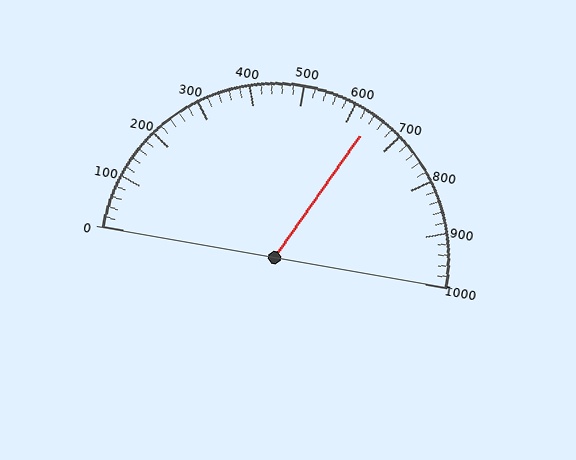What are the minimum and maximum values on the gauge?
The gauge ranges from 0 to 1000.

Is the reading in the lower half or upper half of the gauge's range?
The reading is in the upper half of the range (0 to 1000).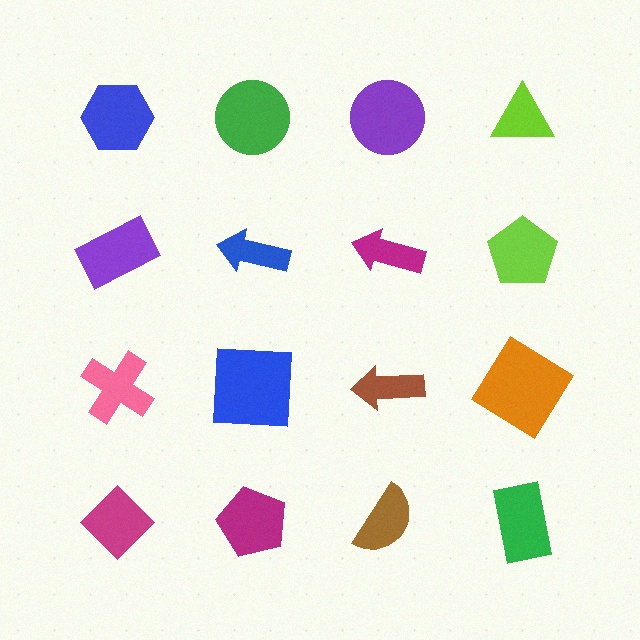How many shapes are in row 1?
4 shapes.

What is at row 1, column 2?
A green circle.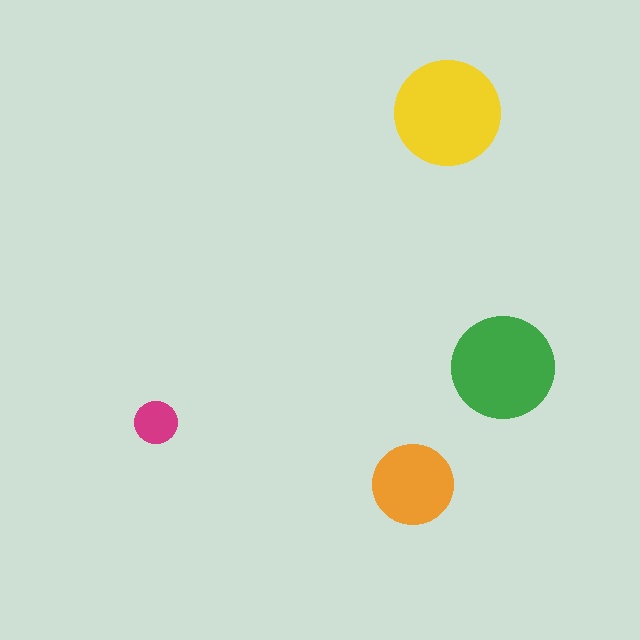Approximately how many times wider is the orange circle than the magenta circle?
About 2 times wider.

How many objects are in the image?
There are 4 objects in the image.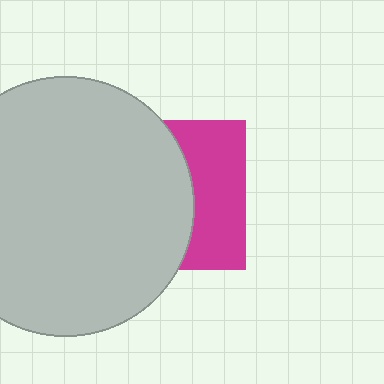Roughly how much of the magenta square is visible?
A small part of it is visible (roughly 39%).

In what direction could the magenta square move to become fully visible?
The magenta square could move right. That would shift it out from behind the light gray circle entirely.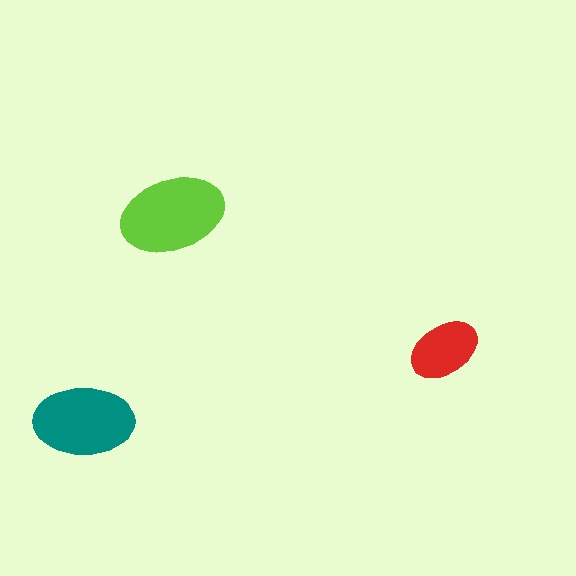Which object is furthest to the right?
The red ellipse is rightmost.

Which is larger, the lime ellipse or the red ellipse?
The lime one.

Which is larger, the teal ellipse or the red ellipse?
The teal one.